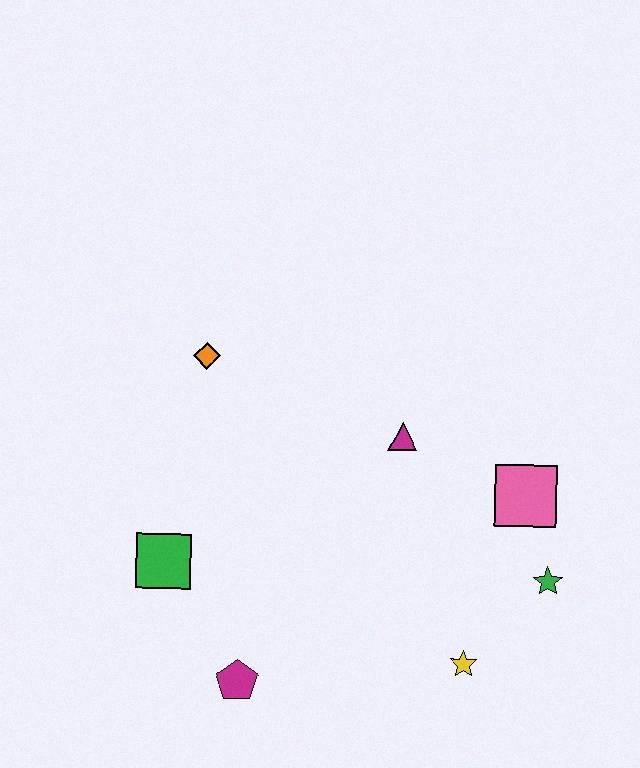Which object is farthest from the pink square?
The green square is farthest from the pink square.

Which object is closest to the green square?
The magenta pentagon is closest to the green square.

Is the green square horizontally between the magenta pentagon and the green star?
No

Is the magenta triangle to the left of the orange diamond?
No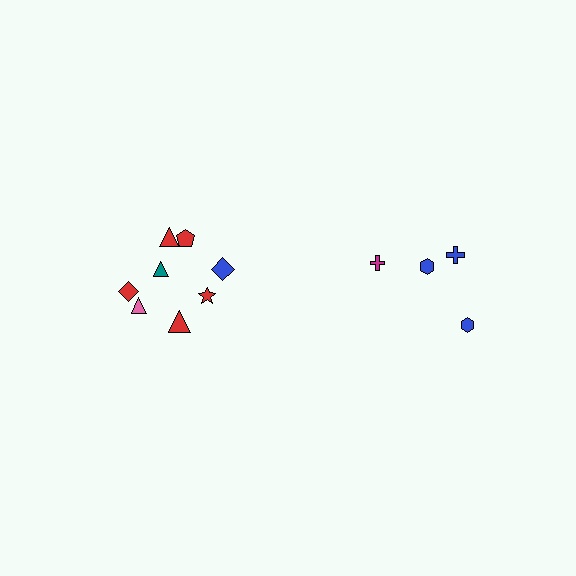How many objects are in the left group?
There are 8 objects.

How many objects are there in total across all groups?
There are 12 objects.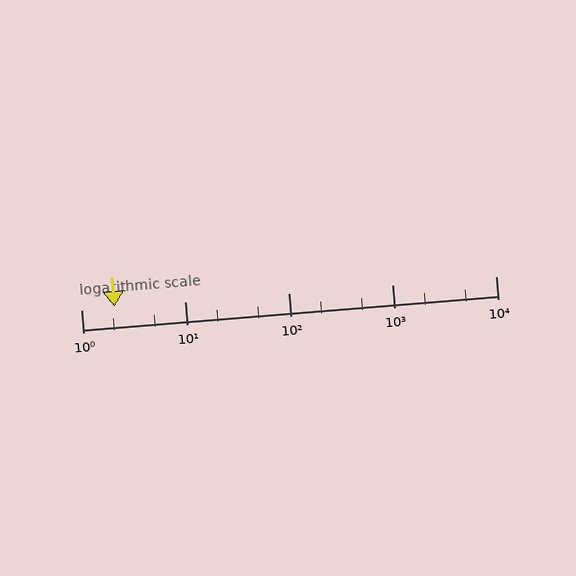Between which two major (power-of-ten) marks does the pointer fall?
The pointer is between 1 and 10.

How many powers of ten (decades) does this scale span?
The scale spans 4 decades, from 1 to 10000.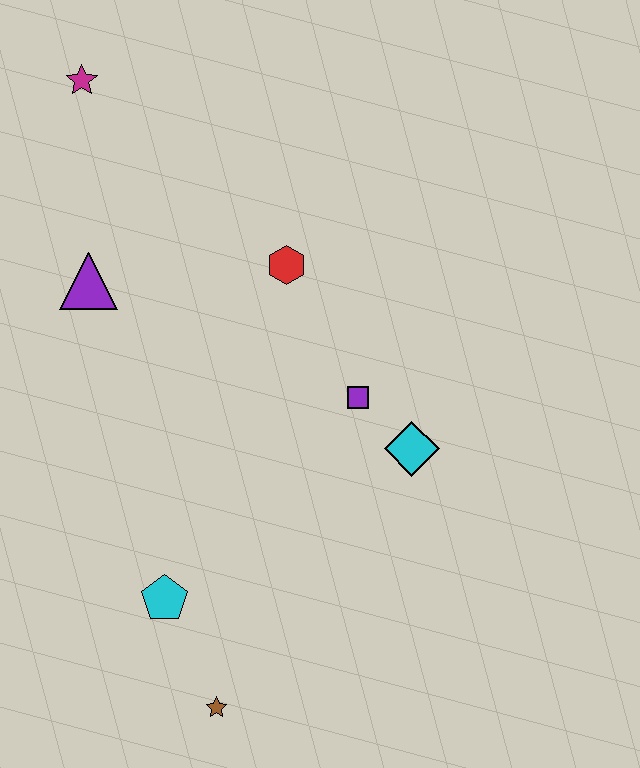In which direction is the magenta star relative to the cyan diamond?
The magenta star is above the cyan diamond.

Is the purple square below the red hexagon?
Yes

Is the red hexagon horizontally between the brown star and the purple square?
Yes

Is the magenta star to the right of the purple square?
No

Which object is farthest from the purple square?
The magenta star is farthest from the purple square.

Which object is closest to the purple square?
The cyan diamond is closest to the purple square.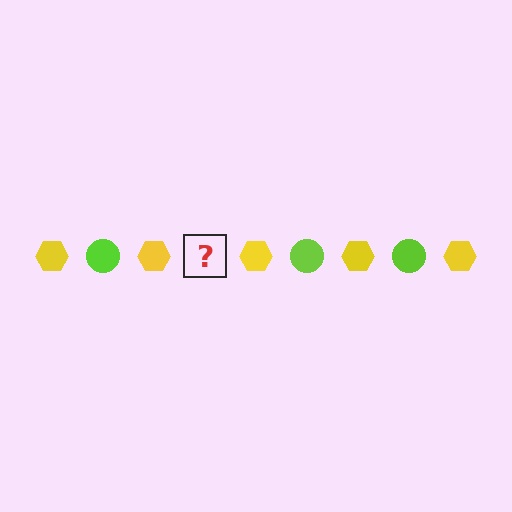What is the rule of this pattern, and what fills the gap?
The rule is that the pattern alternates between yellow hexagon and lime circle. The gap should be filled with a lime circle.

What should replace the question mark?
The question mark should be replaced with a lime circle.